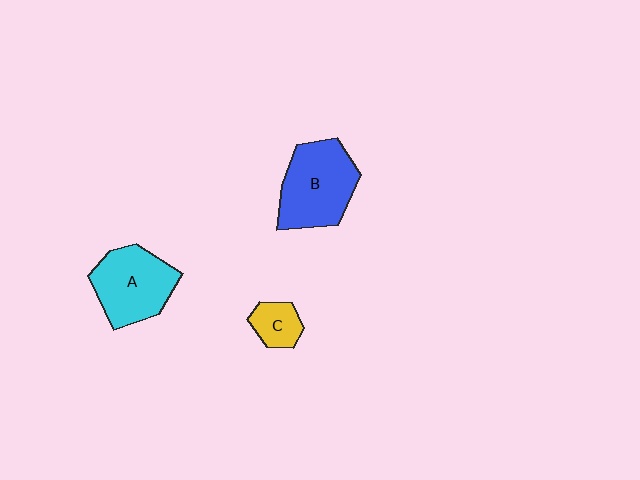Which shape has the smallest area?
Shape C (yellow).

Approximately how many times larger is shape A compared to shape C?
Approximately 2.6 times.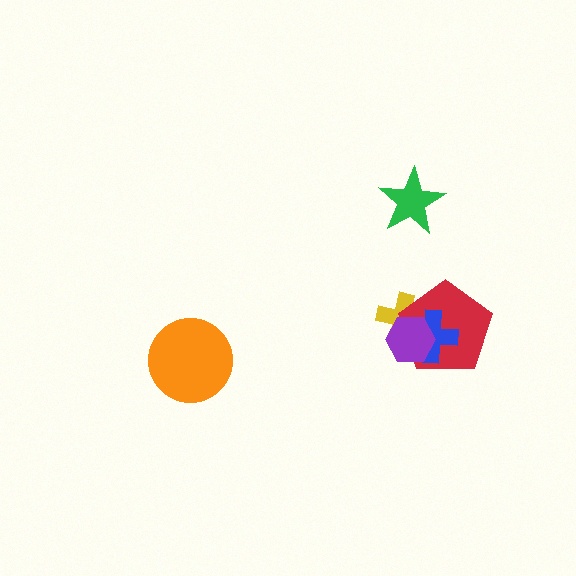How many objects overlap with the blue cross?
3 objects overlap with the blue cross.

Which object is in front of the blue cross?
The purple hexagon is in front of the blue cross.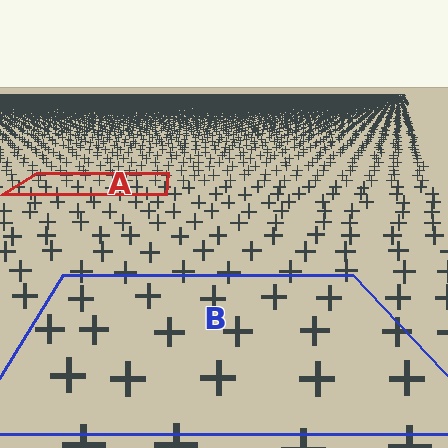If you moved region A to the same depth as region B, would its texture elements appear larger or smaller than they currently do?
They would appear larger. At a closer depth, the same texture elements are projected at a bigger on-screen size.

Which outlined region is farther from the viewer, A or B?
Region A is farther from the viewer — the texture elements inside it appear smaller and more densely packed.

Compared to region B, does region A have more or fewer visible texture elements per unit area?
Region A has more texture elements per unit area — they are packed more densely because it is farther away.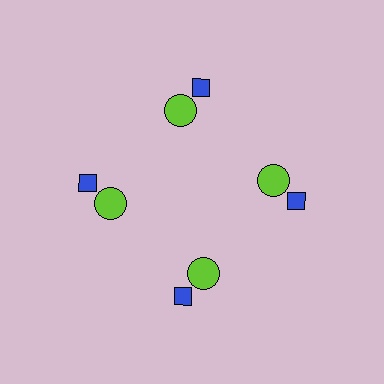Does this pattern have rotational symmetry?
Yes, this pattern has 4-fold rotational symmetry. It looks the same after rotating 90 degrees around the center.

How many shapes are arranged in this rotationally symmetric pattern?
There are 8 shapes, arranged in 4 groups of 2.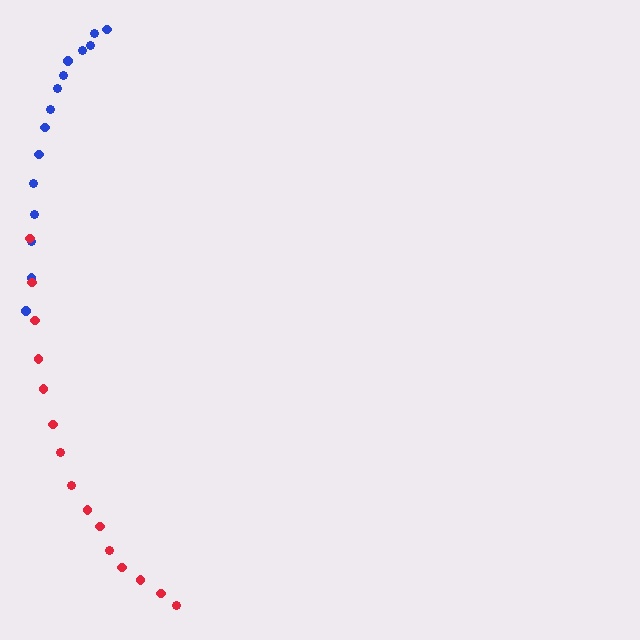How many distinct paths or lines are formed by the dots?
There are 2 distinct paths.